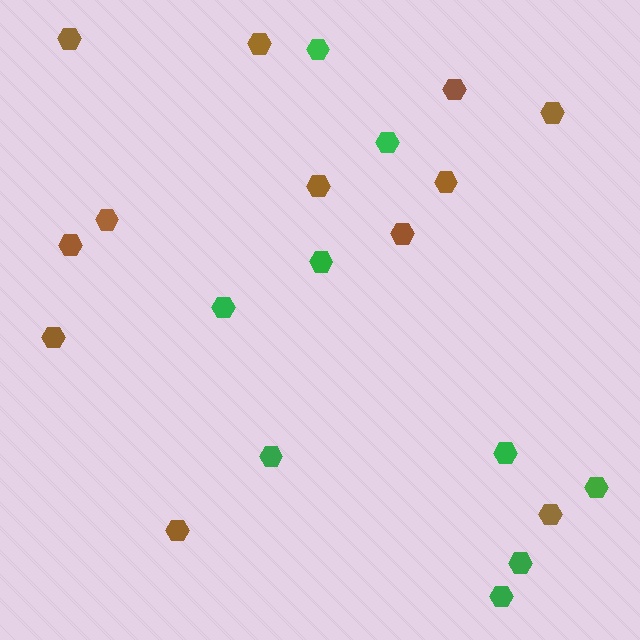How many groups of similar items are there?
There are 2 groups: one group of green hexagons (9) and one group of brown hexagons (12).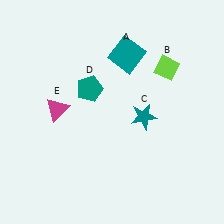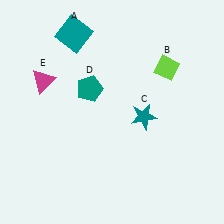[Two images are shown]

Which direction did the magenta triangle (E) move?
The magenta triangle (E) moved up.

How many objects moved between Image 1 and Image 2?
2 objects moved between the two images.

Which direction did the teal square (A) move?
The teal square (A) moved left.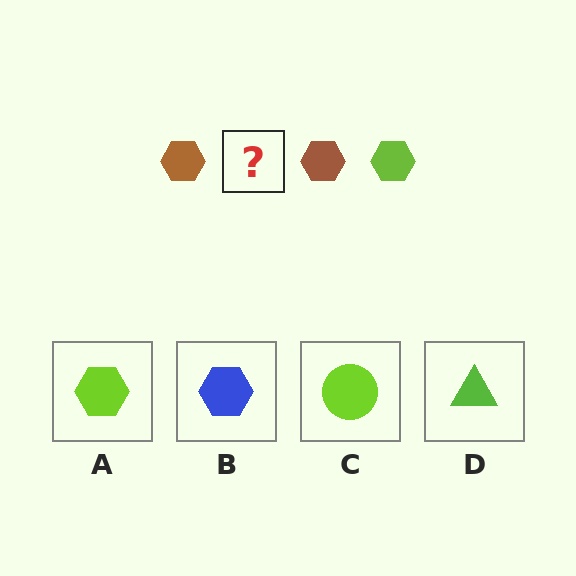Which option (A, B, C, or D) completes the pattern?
A.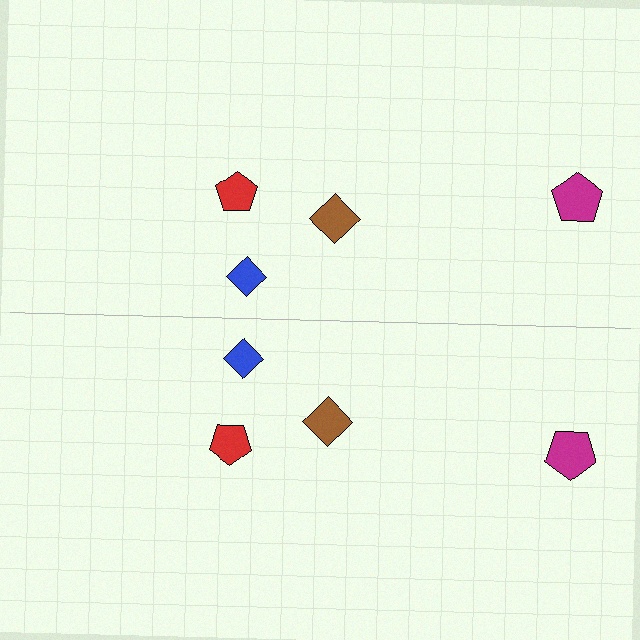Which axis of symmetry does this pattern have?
The pattern has a horizontal axis of symmetry running through the center of the image.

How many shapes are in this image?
There are 8 shapes in this image.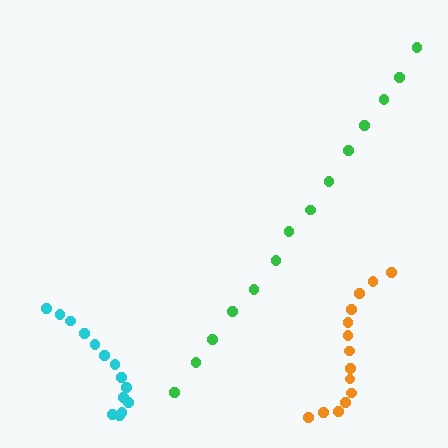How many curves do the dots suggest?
There are 3 distinct paths.